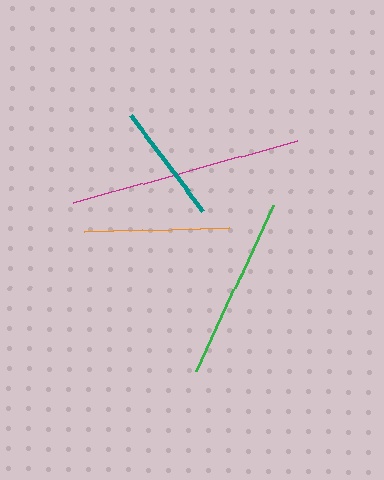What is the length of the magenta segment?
The magenta segment is approximately 232 pixels long.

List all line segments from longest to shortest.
From longest to shortest: magenta, green, orange, teal.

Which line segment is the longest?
The magenta line is the longest at approximately 232 pixels.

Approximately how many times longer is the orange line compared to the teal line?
The orange line is approximately 1.2 times the length of the teal line.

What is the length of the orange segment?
The orange segment is approximately 145 pixels long.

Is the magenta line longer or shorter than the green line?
The magenta line is longer than the green line.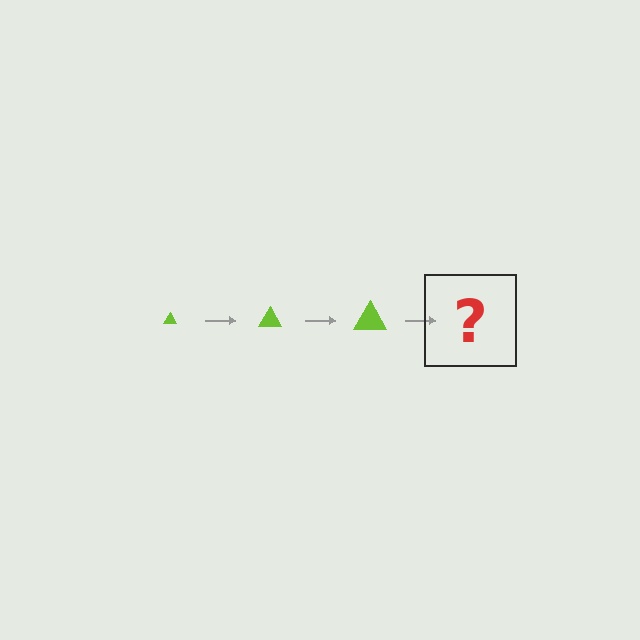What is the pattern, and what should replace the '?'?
The pattern is that the triangle gets progressively larger each step. The '?' should be a lime triangle, larger than the previous one.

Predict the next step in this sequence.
The next step is a lime triangle, larger than the previous one.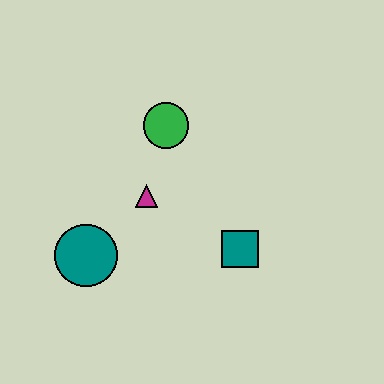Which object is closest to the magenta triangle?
The green circle is closest to the magenta triangle.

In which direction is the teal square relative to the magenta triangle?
The teal square is to the right of the magenta triangle.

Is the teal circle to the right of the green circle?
No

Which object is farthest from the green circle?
The teal circle is farthest from the green circle.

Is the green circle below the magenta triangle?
No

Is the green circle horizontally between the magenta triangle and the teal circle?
No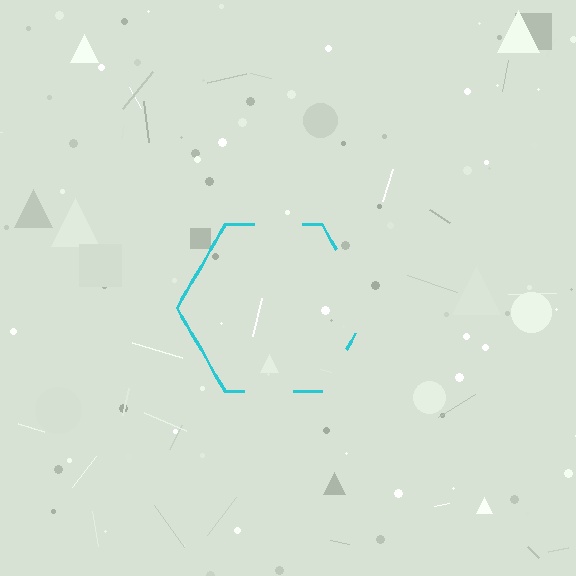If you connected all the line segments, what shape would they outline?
They would outline a hexagon.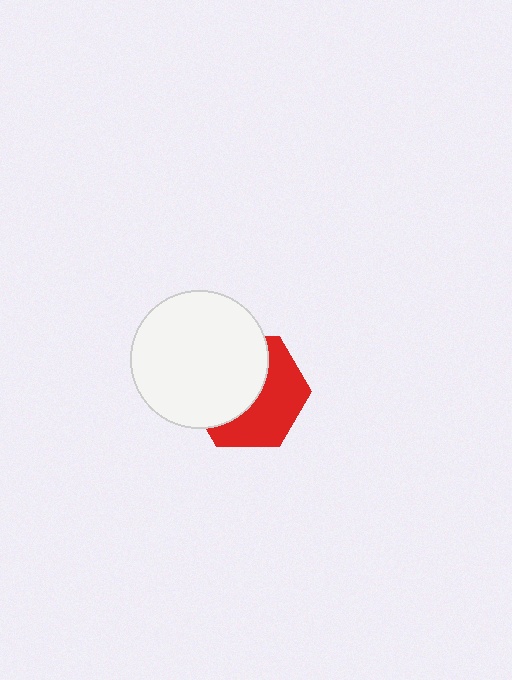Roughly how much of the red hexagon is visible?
About half of it is visible (roughly 48%).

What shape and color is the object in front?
The object in front is a white circle.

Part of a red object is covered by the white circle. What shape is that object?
It is a hexagon.